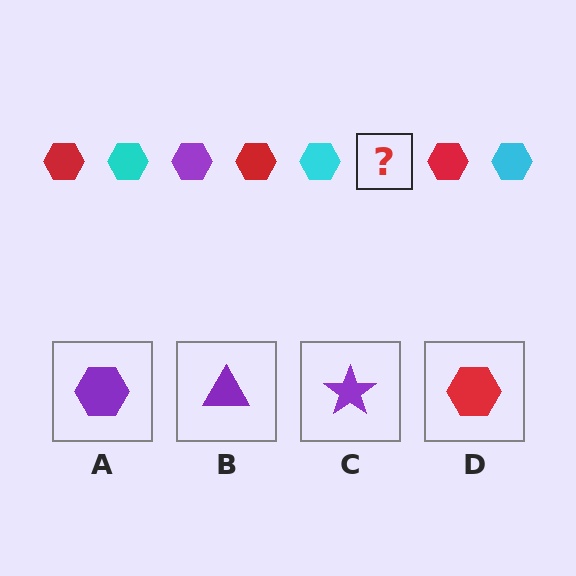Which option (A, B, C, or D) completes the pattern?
A.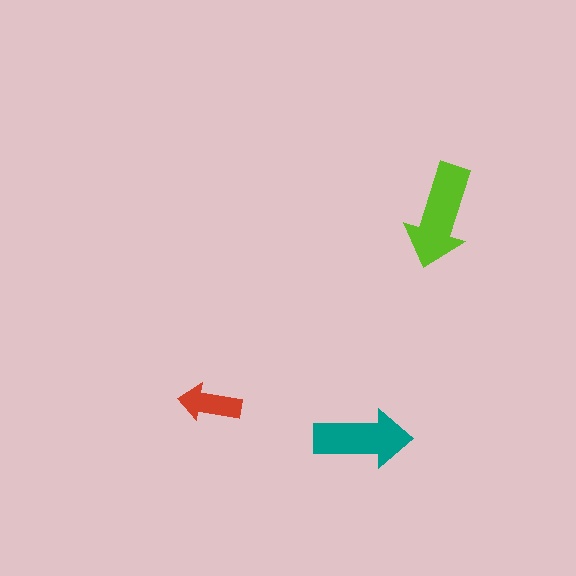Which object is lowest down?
The teal arrow is bottommost.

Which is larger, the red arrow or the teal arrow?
The teal one.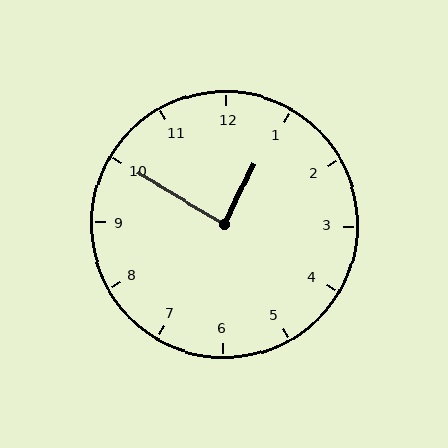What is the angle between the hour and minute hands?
Approximately 85 degrees.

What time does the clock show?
12:50.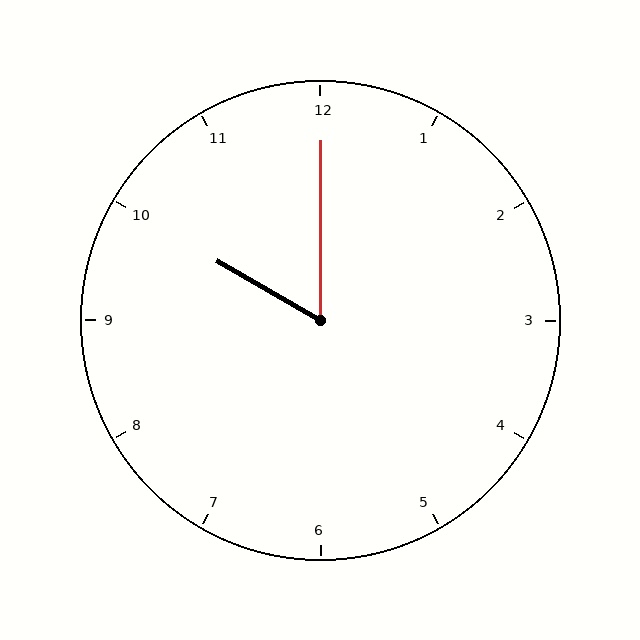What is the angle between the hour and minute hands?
Approximately 60 degrees.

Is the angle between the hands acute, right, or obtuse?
It is acute.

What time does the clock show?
10:00.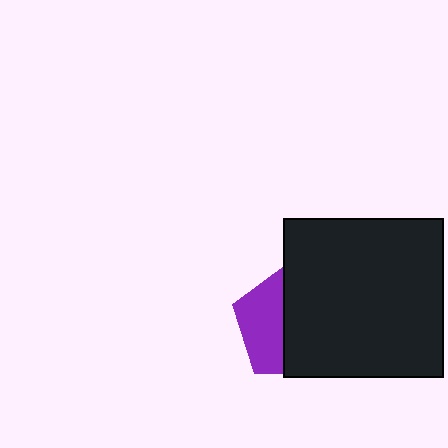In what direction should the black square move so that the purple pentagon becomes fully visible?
The black square should move right. That is the shortest direction to clear the overlap and leave the purple pentagon fully visible.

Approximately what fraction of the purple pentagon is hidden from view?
Roughly 59% of the purple pentagon is hidden behind the black square.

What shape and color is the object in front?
The object in front is a black square.